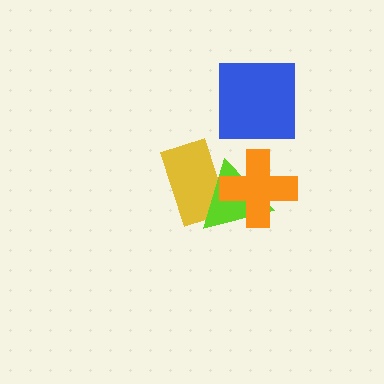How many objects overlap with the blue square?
0 objects overlap with the blue square.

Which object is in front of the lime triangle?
The orange cross is in front of the lime triangle.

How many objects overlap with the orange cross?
2 objects overlap with the orange cross.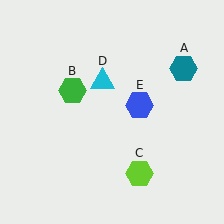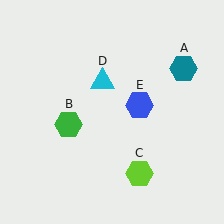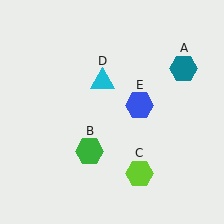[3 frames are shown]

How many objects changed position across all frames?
1 object changed position: green hexagon (object B).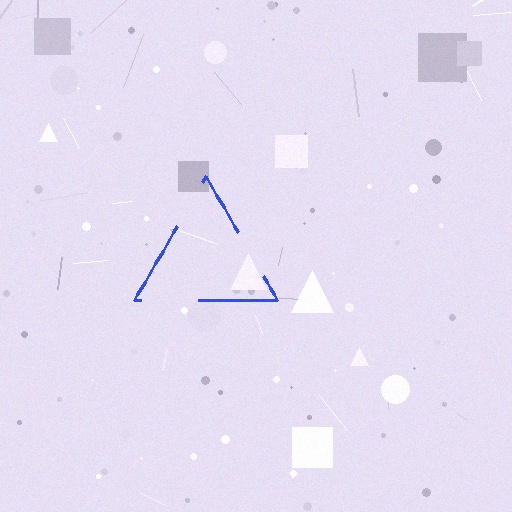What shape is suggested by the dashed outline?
The dashed outline suggests a triangle.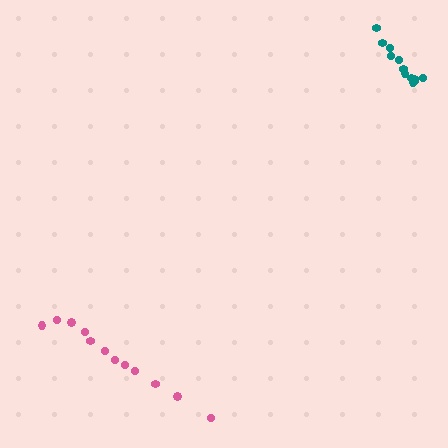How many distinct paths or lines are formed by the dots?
There are 2 distinct paths.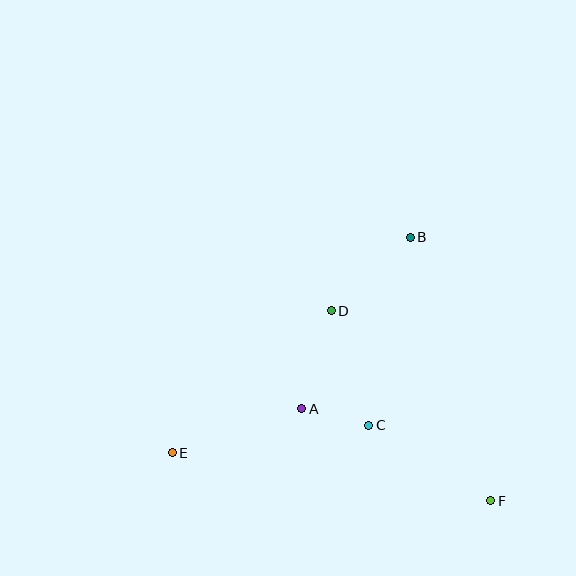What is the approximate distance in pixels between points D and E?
The distance between D and E is approximately 213 pixels.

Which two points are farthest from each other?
Points E and F are farthest from each other.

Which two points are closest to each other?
Points A and C are closest to each other.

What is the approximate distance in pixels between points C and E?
The distance between C and E is approximately 198 pixels.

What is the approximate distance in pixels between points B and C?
The distance between B and C is approximately 192 pixels.